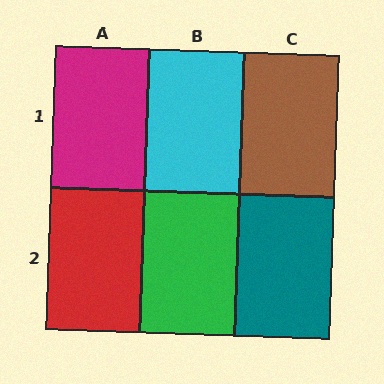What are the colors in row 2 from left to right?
Red, green, teal.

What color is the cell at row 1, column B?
Cyan.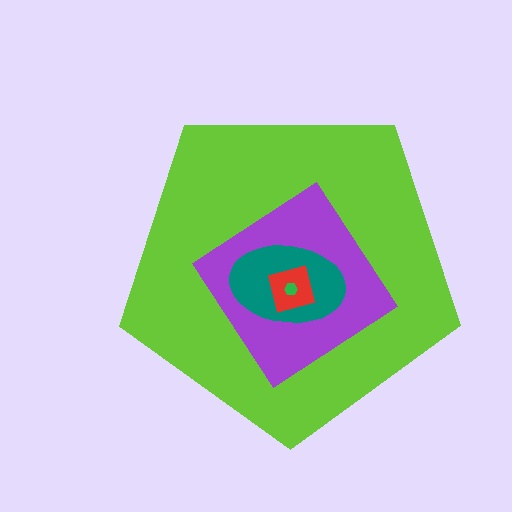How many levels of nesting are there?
5.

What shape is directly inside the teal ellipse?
The red square.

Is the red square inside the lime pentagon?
Yes.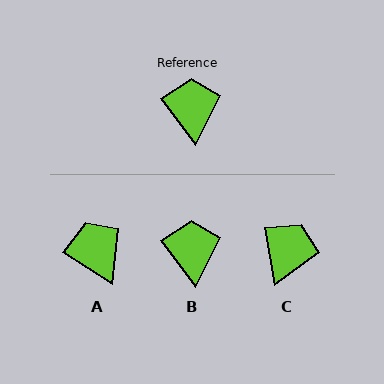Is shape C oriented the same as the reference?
No, it is off by about 27 degrees.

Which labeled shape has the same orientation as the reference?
B.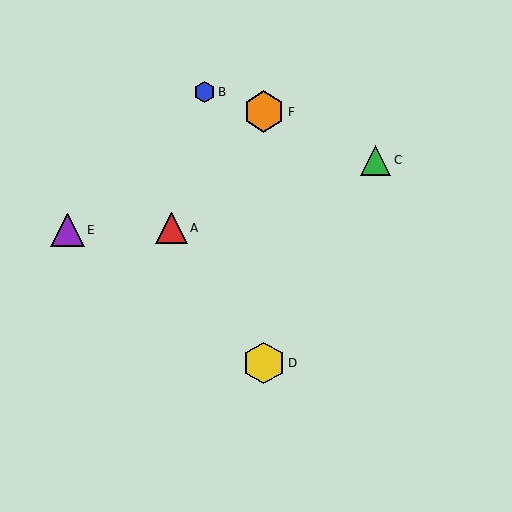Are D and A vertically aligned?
No, D is at x≈264 and A is at x≈172.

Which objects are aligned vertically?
Objects D, F are aligned vertically.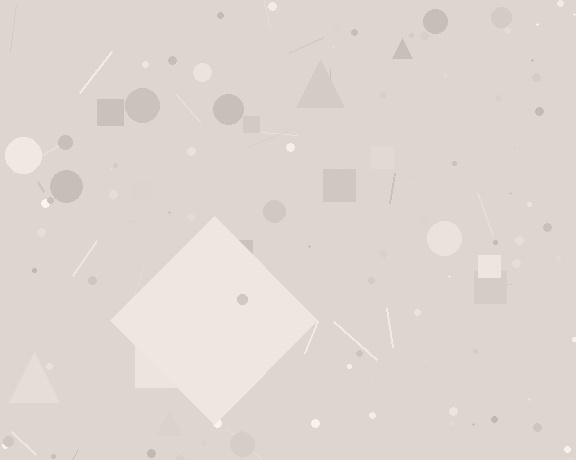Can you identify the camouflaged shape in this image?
The camouflaged shape is a diamond.